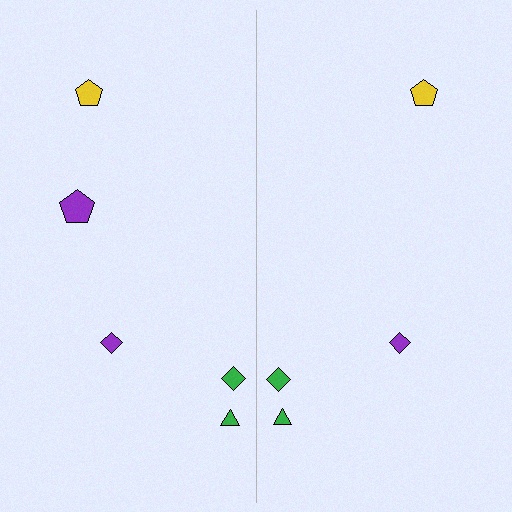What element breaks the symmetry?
A purple pentagon is missing from the right side.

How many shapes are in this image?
There are 9 shapes in this image.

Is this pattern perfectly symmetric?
No, the pattern is not perfectly symmetric. A purple pentagon is missing from the right side.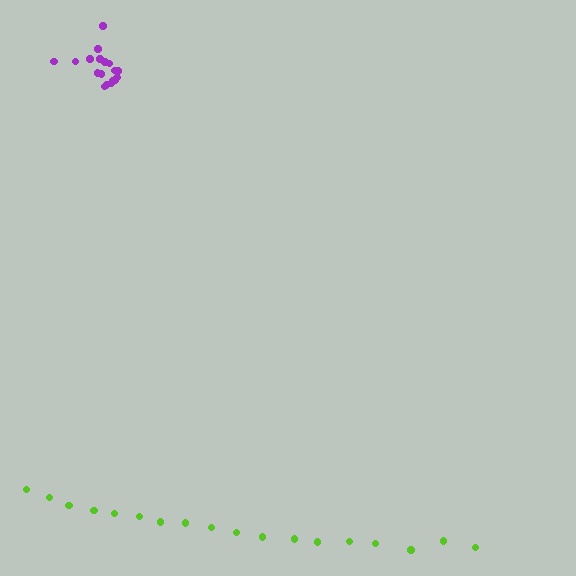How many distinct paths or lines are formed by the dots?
There are 2 distinct paths.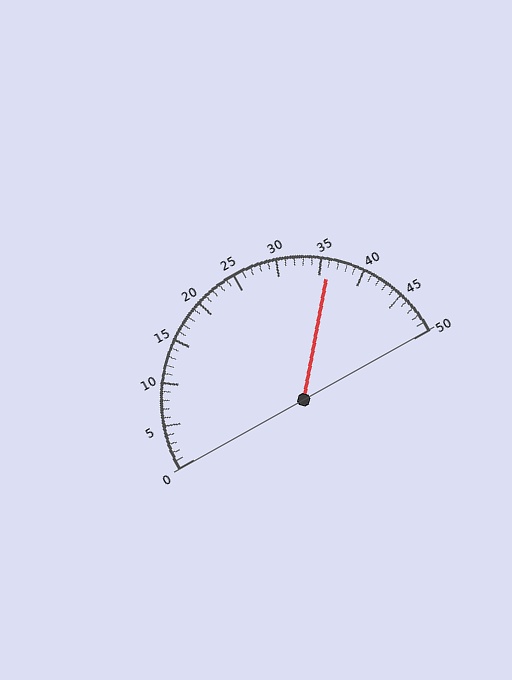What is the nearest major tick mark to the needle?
The nearest major tick mark is 35.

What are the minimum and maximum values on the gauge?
The gauge ranges from 0 to 50.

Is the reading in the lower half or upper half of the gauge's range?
The reading is in the upper half of the range (0 to 50).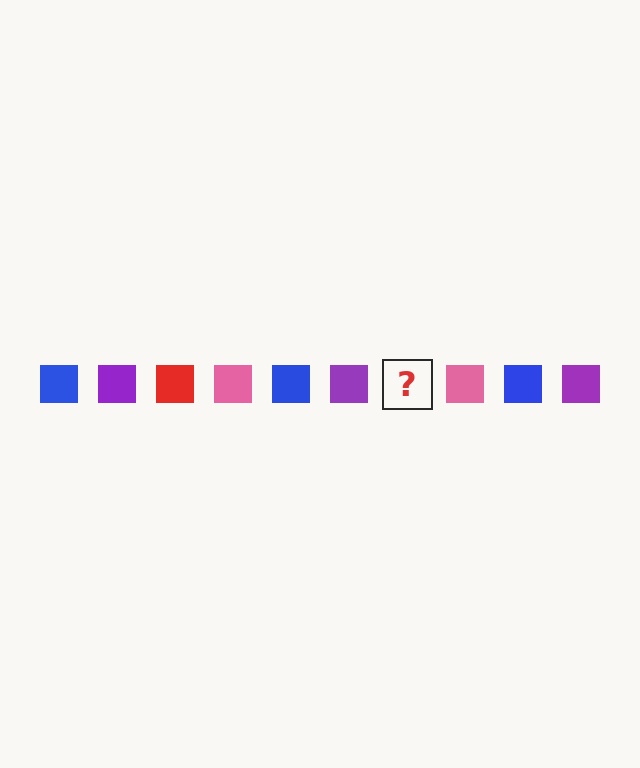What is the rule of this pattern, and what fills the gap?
The rule is that the pattern cycles through blue, purple, red, pink squares. The gap should be filled with a red square.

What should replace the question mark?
The question mark should be replaced with a red square.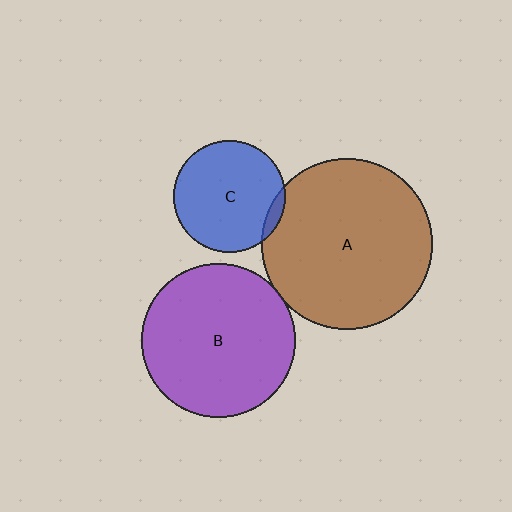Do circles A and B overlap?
Yes.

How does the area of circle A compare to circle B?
Approximately 1.2 times.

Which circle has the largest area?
Circle A (brown).